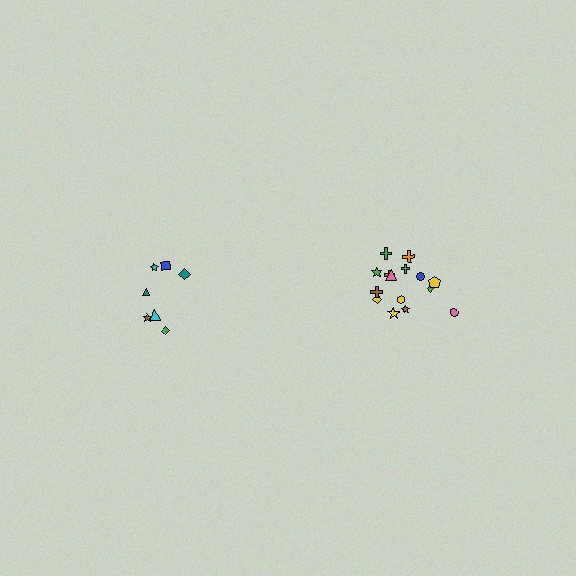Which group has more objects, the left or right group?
The right group.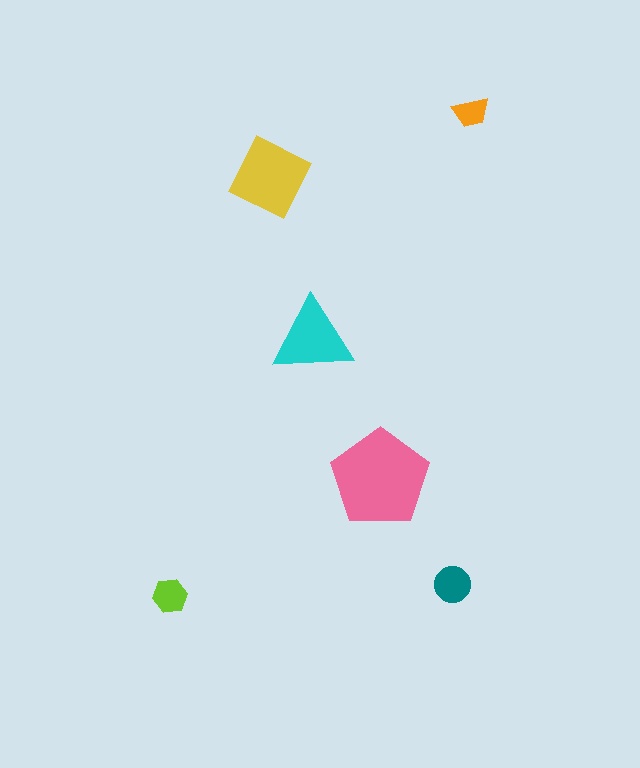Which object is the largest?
The pink pentagon.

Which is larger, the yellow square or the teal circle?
The yellow square.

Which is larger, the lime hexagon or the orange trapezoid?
The lime hexagon.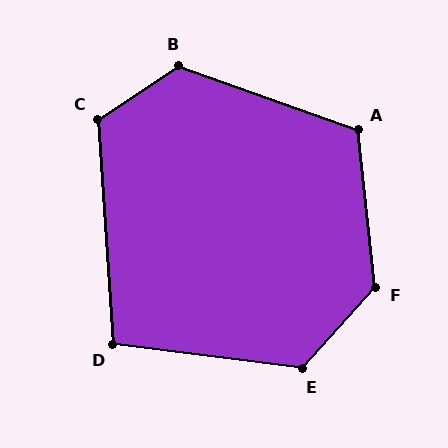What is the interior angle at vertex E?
Approximately 125 degrees (obtuse).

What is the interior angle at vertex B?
Approximately 127 degrees (obtuse).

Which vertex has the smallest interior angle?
D, at approximately 101 degrees.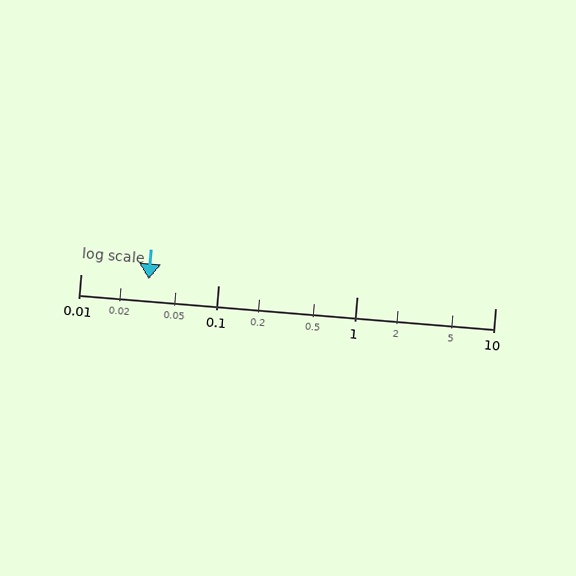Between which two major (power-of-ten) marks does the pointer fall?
The pointer is between 0.01 and 0.1.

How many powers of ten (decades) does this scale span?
The scale spans 3 decades, from 0.01 to 10.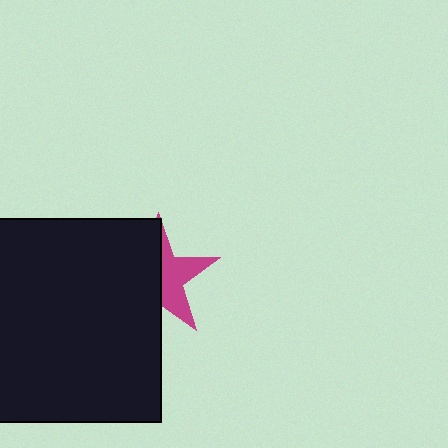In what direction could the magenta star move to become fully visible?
The magenta star could move right. That would shift it out from behind the black square entirely.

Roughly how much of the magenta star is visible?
A small part of it is visible (roughly 44%).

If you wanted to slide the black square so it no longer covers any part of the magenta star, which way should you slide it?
Slide it left — that is the most direct way to separate the two shapes.